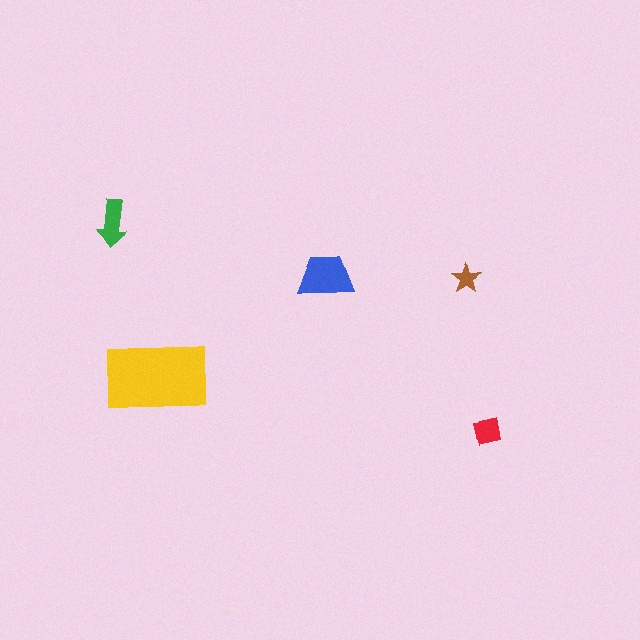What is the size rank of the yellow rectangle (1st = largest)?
1st.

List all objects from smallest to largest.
The brown star, the red square, the green arrow, the blue trapezoid, the yellow rectangle.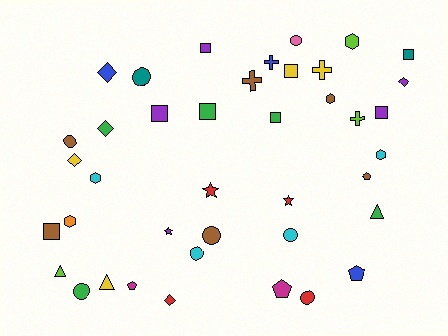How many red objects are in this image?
There are 4 red objects.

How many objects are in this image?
There are 40 objects.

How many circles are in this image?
There are 8 circles.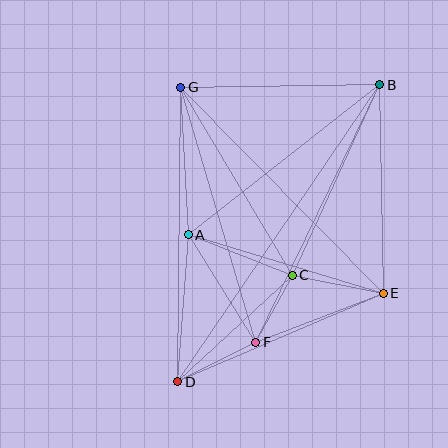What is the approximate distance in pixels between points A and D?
The distance between A and D is approximately 147 pixels.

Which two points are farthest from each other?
Points B and D are farthest from each other.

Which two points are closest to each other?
Points C and F are closest to each other.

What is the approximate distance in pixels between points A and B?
The distance between A and B is approximately 243 pixels.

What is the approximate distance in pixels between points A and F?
The distance between A and F is approximately 127 pixels.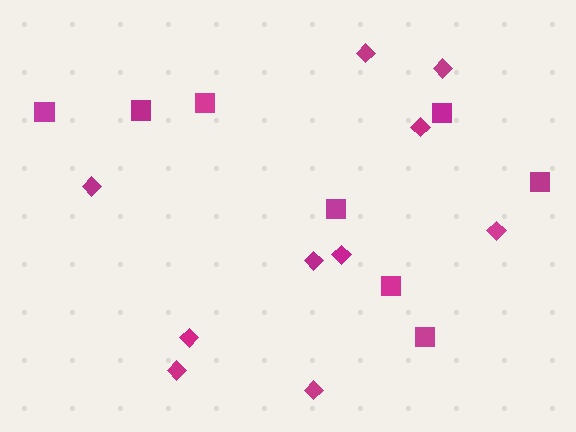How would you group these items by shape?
There are 2 groups: one group of squares (8) and one group of diamonds (10).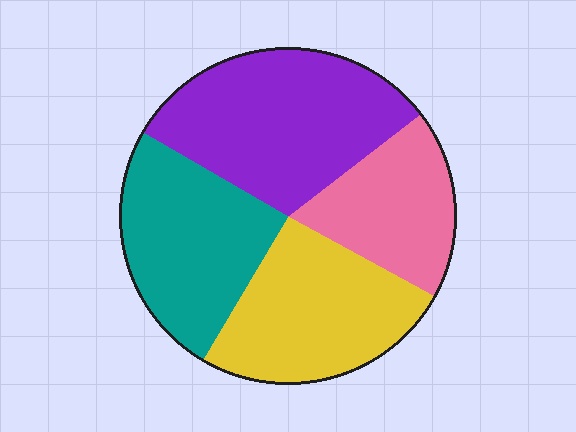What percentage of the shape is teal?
Teal covers around 25% of the shape.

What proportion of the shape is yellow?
Yellow takes up between a quarter and a half of the shape.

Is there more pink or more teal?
Teal.